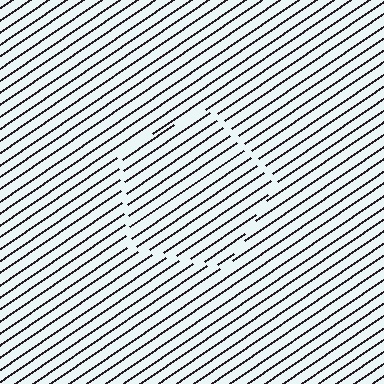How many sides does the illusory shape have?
5 sides — the line-ends trace a pentagon.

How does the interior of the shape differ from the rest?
The interior of the shape contains the same grating, shifted by half a period — the contour is defined by the phase discontinuity where line-ends from the inner and outer gratings abut.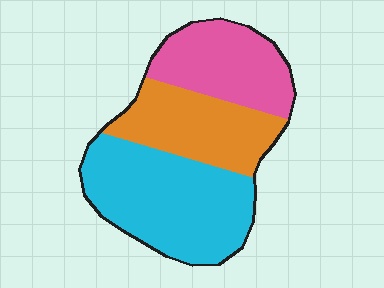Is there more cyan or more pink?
Cyan.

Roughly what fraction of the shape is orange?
Orange covers about 30% of the shape.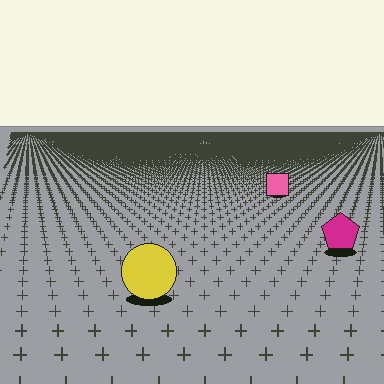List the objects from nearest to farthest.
From nearest to farthest: the yellow circle, the magenta pentagon, the pink square.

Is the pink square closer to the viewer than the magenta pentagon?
No. The magenta pentagon is closer — you can tell from the texture gradient: the ground texture is coarser near it.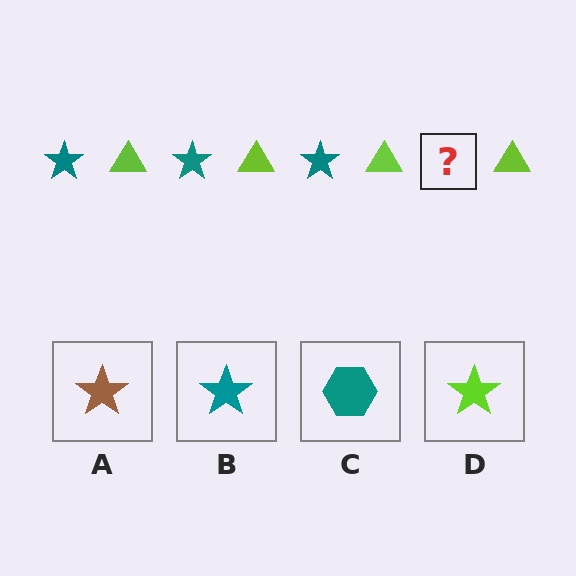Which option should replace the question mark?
Option B.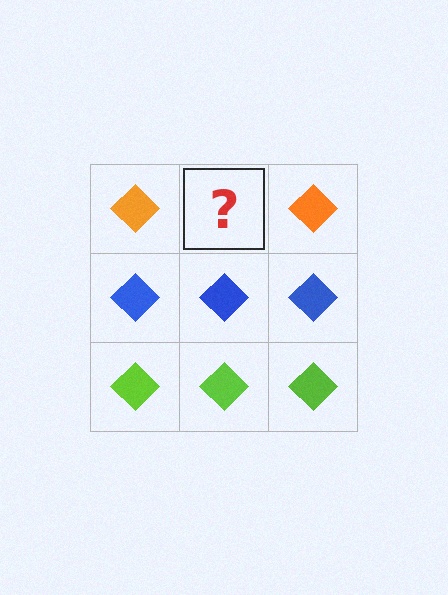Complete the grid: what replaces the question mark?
The question mark should be replaced with an orange diamond.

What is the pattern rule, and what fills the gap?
The rule is that each row has a consistent color. The gap should be filled with an orange diamond.